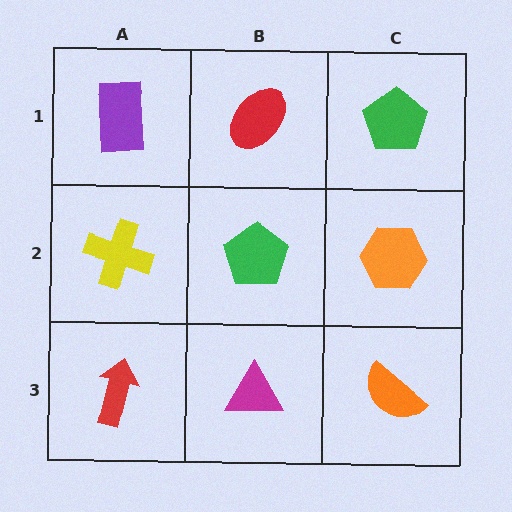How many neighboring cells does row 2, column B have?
4.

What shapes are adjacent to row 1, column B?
A green pentagon (row 2, column B), a purple rectangle (row 1, column A), a green pentagon (row 1, column C).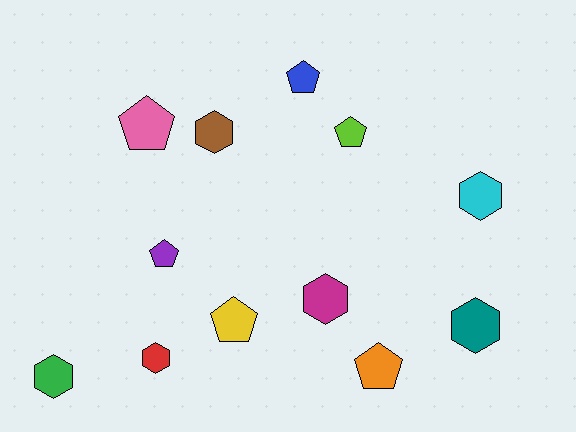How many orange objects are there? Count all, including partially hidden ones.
There is 1 orange object.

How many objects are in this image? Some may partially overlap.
There are 12 objects.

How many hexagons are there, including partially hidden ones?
There are 6 hexagons.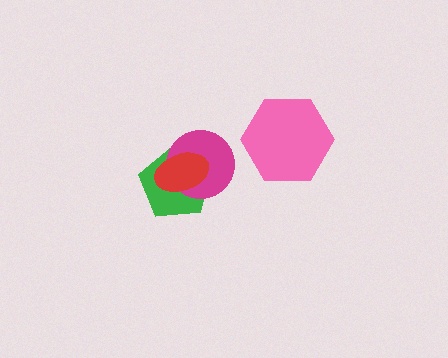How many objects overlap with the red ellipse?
2 objects overlap with the red ellipse.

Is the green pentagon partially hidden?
Yes, it is partially covered by another shape.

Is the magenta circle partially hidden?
Yes, it is partially covered by another shape.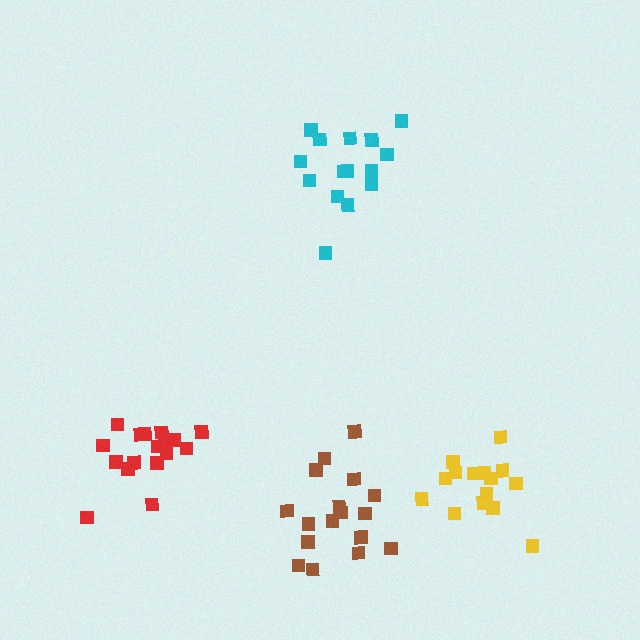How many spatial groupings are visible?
There are 4 spatial groupings.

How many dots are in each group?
Group 1: 15 dots, Group 2: 18 dots, Group 3: 15 dots, Group 4: 17 dots (65 total).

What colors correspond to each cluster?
The clusters are colored: cyan, brown, yellow, red.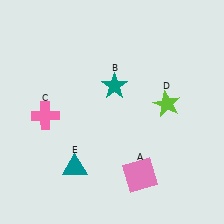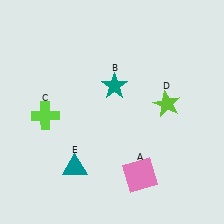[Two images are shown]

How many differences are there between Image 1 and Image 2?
There is 1 difference between the two images.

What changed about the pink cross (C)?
In Image 1, C is pink. In Image 2, it changed to lime.